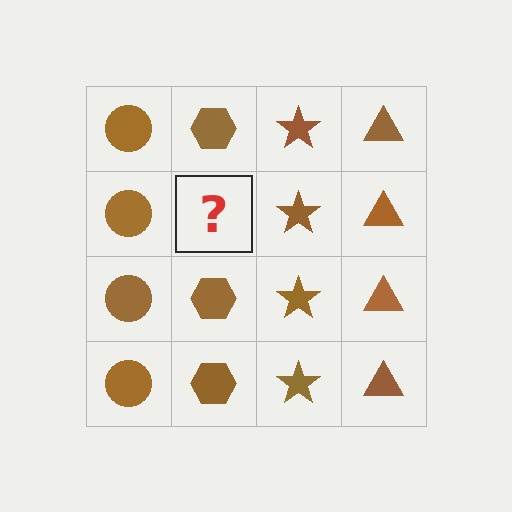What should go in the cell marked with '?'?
The missing cell should contain a brown hexagon.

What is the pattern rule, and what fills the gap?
The rule is that each column has a consistent shape. The gap should be filled with a brown hexagon.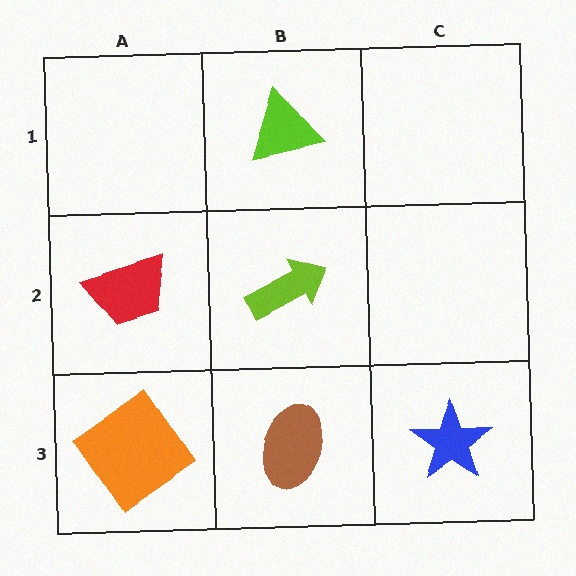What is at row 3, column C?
A blue star.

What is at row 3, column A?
An orange diamond.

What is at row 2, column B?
A lime arrow.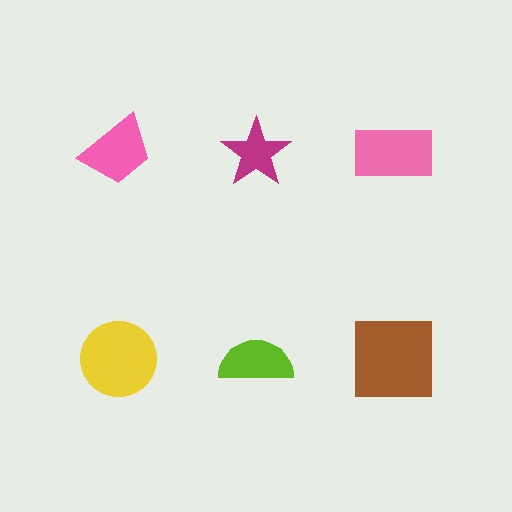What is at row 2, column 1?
A yellow circle.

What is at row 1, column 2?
A magenta star.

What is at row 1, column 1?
A pink trapezoid.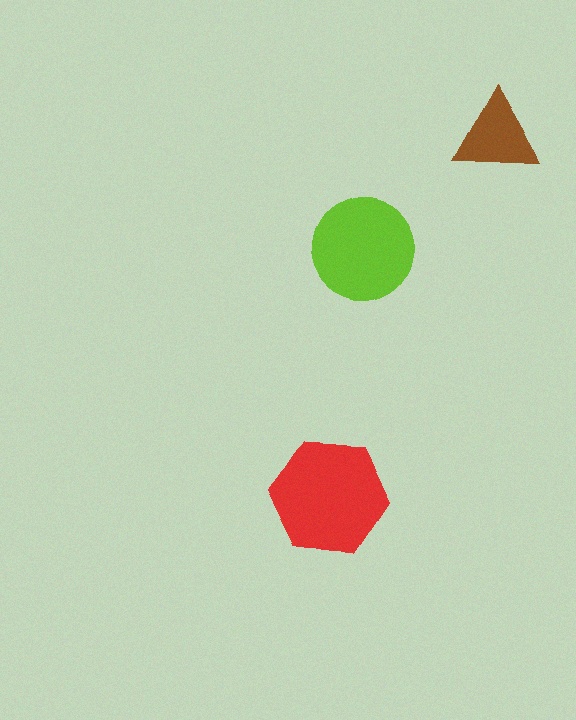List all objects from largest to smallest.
The red hexagon, the lime circle, the brown triangle.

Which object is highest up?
The brown triangle is topmost.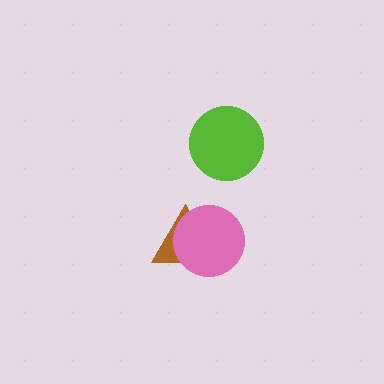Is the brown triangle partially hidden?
Yes, it is partially covered by another shape.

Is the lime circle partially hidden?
No, no other shape covers it.